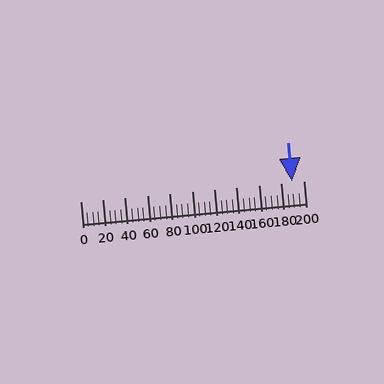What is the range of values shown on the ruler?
The ruler shows values from 0 to 200.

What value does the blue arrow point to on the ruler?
The blue arrow points to approximately 190.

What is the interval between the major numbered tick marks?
The major tick marks are spaced 20 units apart.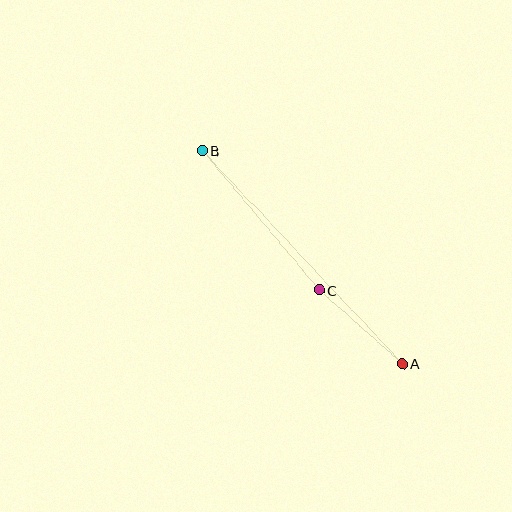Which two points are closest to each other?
Points A and C are closest to each other.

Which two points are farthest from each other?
Points A and B are farthest from each other.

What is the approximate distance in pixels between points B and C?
The distance between B and C is approximately 182 pixels.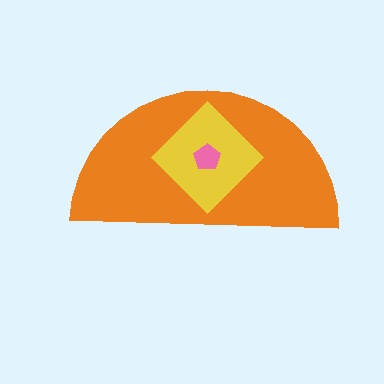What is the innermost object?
The pink pentagon.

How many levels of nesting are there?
3.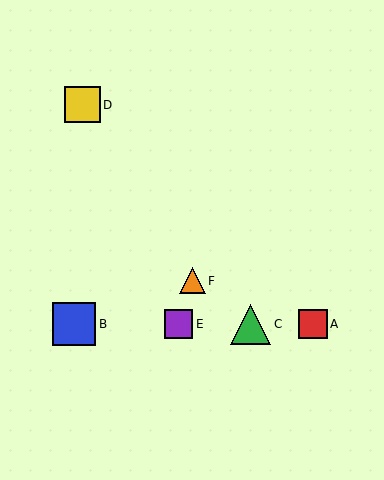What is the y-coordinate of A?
Object A is at y≈324.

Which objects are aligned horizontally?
Objects A, B, C, E are aligned horizontally.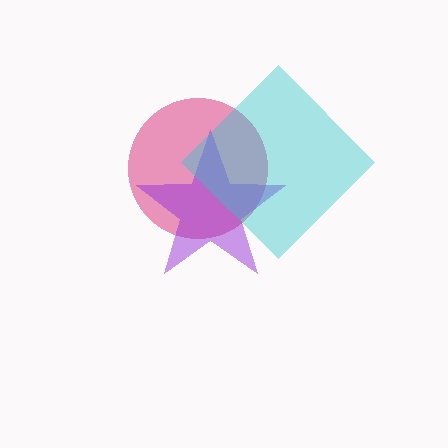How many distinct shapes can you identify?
There are 3 distinct shapes: a pink circle, a purple star, a cyan diamond.